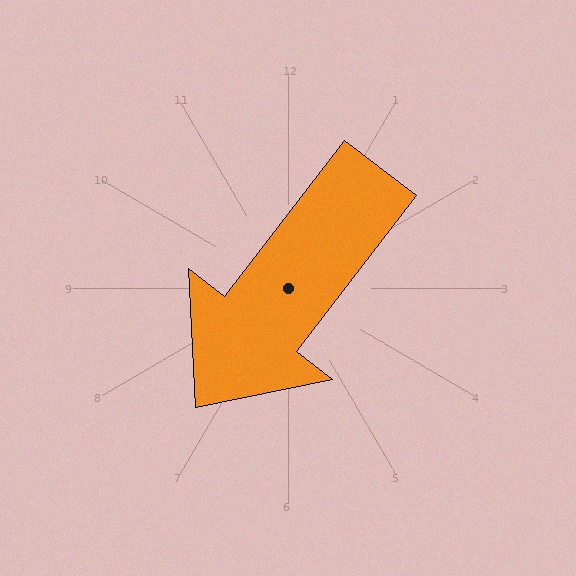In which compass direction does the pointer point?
Southwest.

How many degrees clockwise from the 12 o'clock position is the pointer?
Approximately 218 degrees.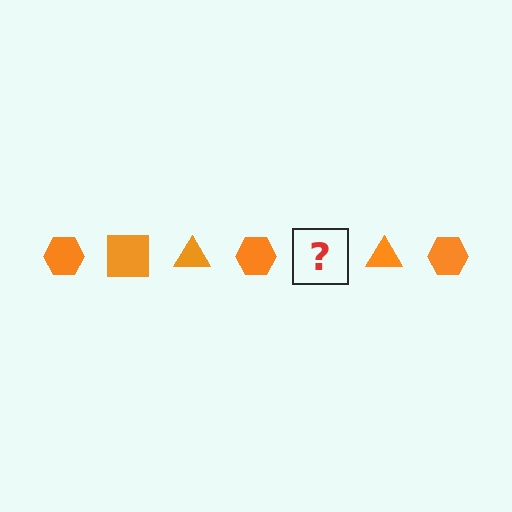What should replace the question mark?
The question mark should be replaced with an orange square.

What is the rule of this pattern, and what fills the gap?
The rule is that the pattern cycles through hexagon, square, triangle shapes in orange. The gap should be filled with an orange square.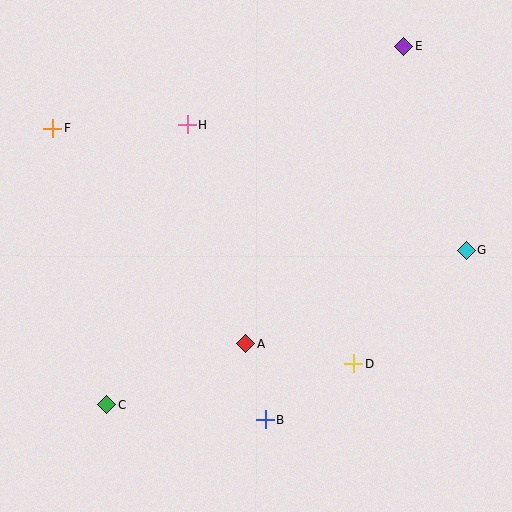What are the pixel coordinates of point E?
Point E is at (404, 47).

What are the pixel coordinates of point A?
Point A is at (246, 344).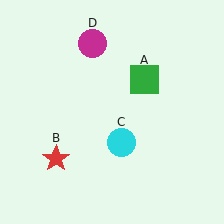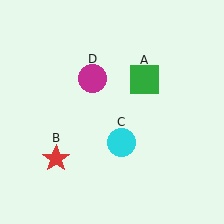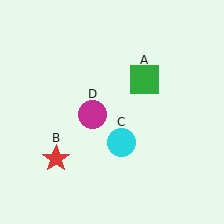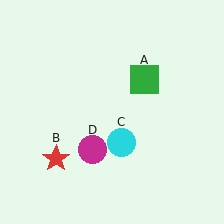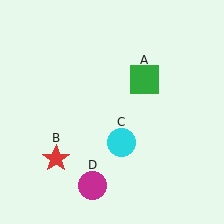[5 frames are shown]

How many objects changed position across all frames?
1 object changed position: magenta circle (object D).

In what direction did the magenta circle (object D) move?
The magenta circle (object D) moved down.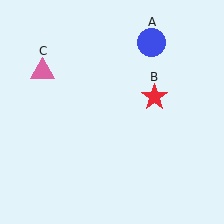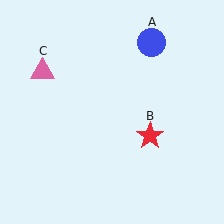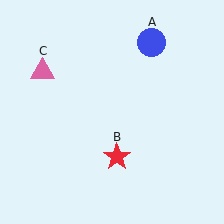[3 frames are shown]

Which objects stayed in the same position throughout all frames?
Blue circle (object A) and pink triangle (object C) remained stationary.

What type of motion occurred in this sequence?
The red star (object B) rotated clockwise around the center of the scene.